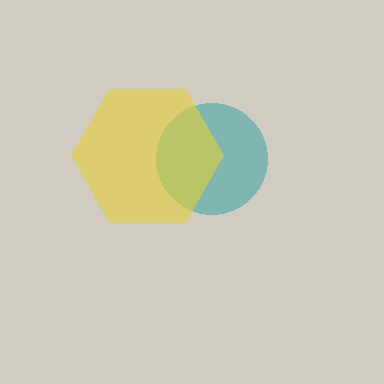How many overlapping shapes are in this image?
There are 2 overlapping shapes in the image.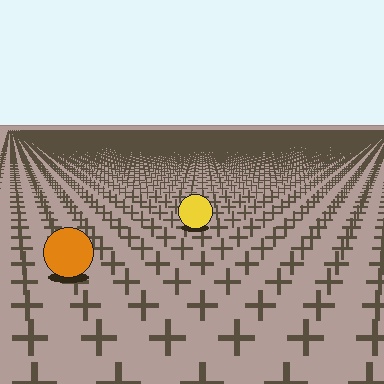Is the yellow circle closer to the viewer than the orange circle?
No. The orange circle is closer — you can tell from the texture gradient: the ground texture is coarser near it.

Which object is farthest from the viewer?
The yellow circle is farthest from the viewer. It appears smaller and the ground texture around it is denser.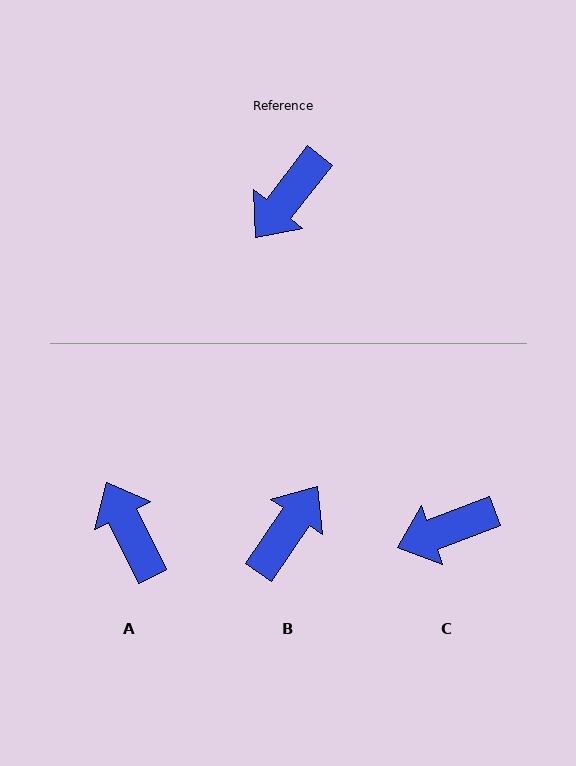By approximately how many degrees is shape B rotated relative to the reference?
Approximately 176 degrees clockwise.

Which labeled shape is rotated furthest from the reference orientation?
B, about 176 degrees away.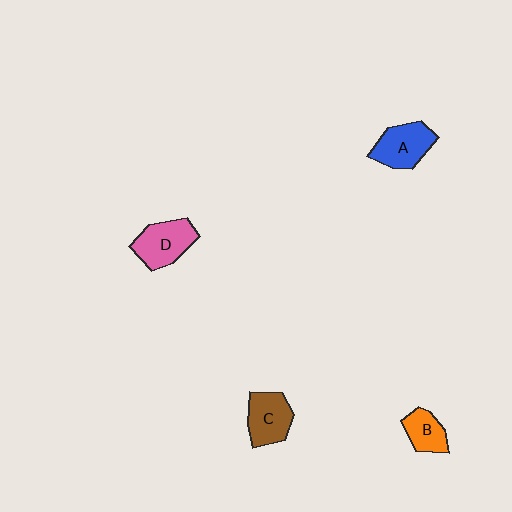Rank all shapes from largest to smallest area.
From largest to smallest: D (pink), A (blue), C (brown), B (orange).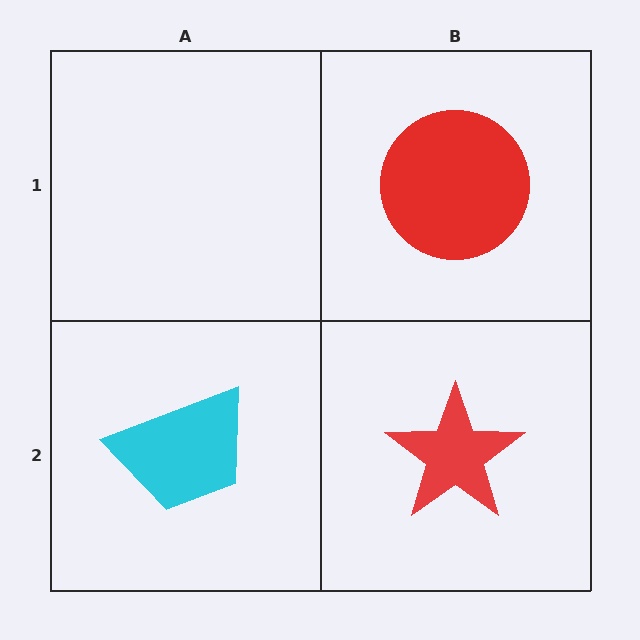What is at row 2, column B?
A red star.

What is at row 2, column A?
A cyan trapezoid.